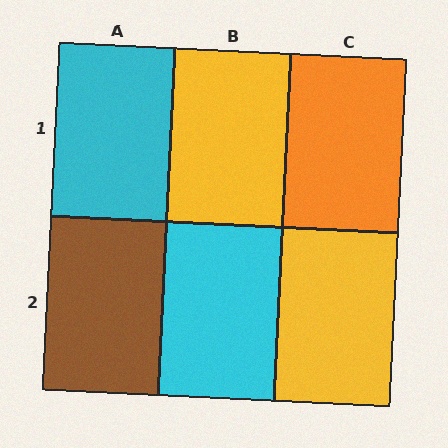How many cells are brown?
1 cell is brown.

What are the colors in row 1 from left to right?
Cyan, yellow, orange.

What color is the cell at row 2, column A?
Brown.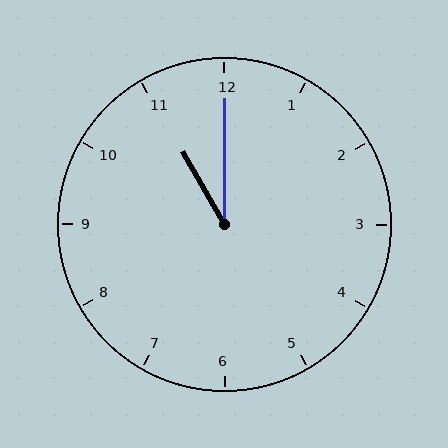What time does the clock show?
11:00.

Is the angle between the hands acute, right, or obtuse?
It is acute.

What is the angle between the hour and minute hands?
Approximately 30 degrees.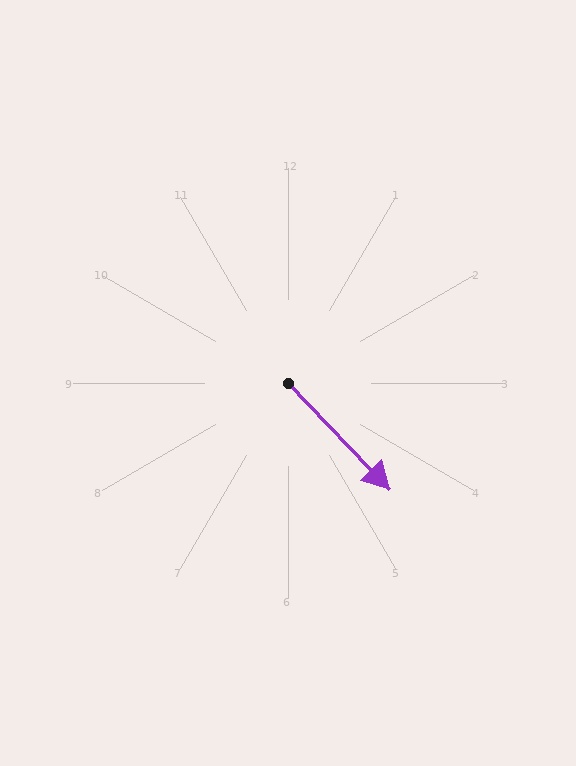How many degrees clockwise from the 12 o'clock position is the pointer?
Approximately 136 degrees.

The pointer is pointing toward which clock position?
Roughly 5 o'clock.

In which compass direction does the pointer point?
Southeast.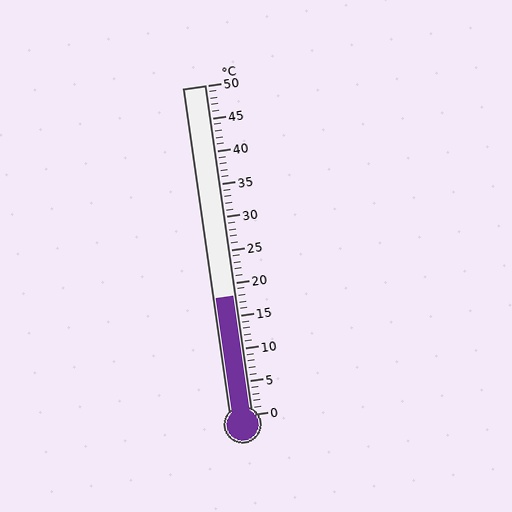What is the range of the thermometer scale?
The thermometer scale ranges from 0°C to 50°C.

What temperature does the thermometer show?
The thermometer shows approximately 18°C.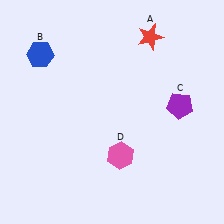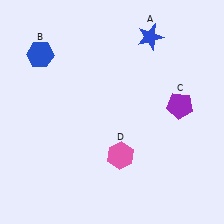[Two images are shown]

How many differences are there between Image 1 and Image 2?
There is 1 difference between the two images.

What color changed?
The star (A) changed from red in Image 1 to blue in Image 2.